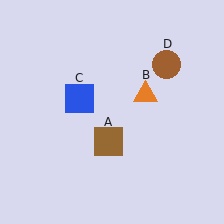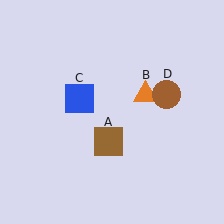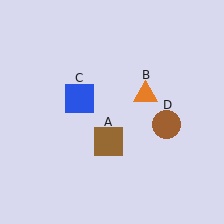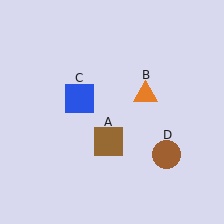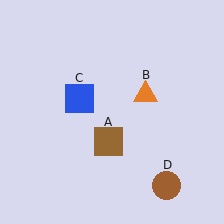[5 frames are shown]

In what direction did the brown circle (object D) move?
The brown circle (object D) moved down.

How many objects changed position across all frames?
1 object changed position: brown circle (object D).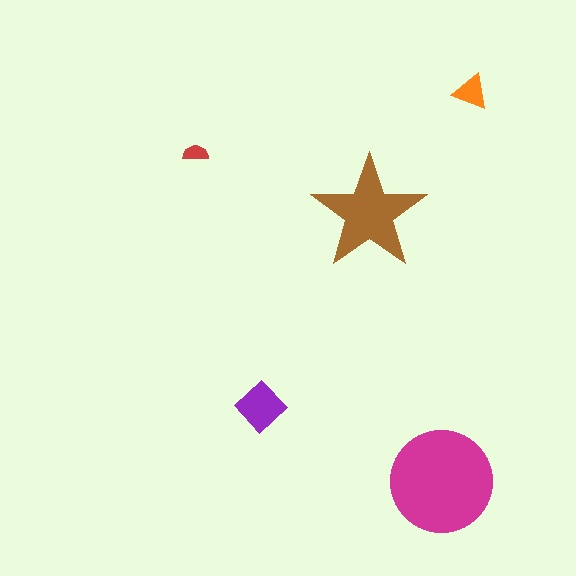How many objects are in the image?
There are 5 objects in the image.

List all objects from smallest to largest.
The red semicircle, the orange triangle, the purple diamond, the brown star, the magenta circle.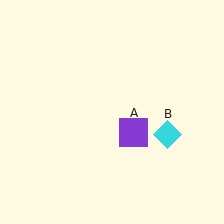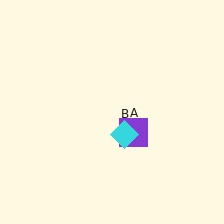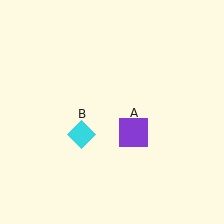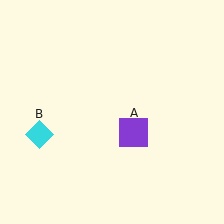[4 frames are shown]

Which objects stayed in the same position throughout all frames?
Purple square (object A) remained stationary.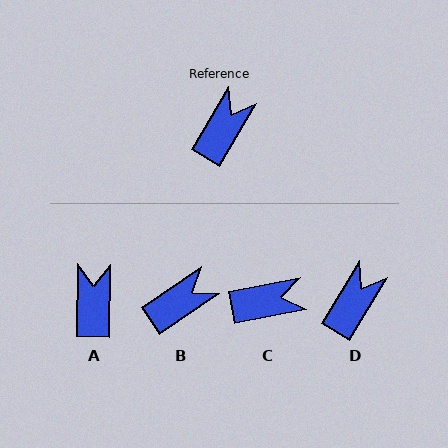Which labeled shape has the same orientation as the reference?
D.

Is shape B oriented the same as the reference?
No, it is off by about 24 degrees.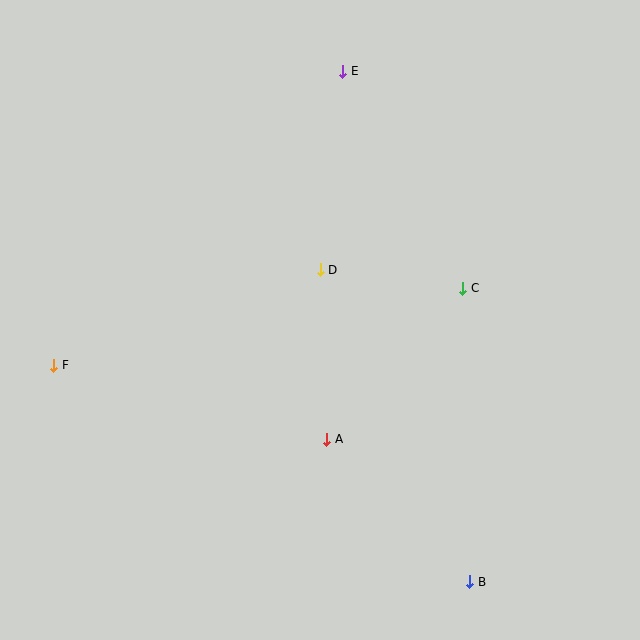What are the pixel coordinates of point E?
Point E is at (343, 71).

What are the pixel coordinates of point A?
Point A is at (327, 439).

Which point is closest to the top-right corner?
Point E is closest to the top-right corner.